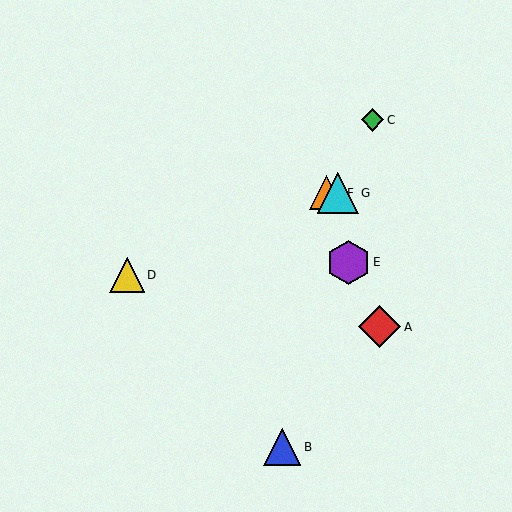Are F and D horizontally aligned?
No, F is at y≈193 and D is at y≈275.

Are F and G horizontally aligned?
Yes, both are at y≈193.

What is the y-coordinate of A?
Object A is at y≈327.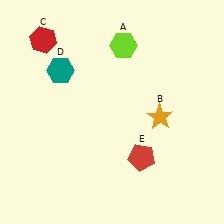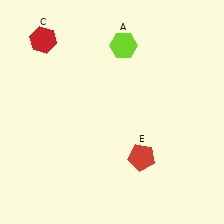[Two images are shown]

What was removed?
The teal hexagon (D), the orange star (B) were removed in Image 2.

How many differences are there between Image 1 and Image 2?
There are 2 differences between the two images.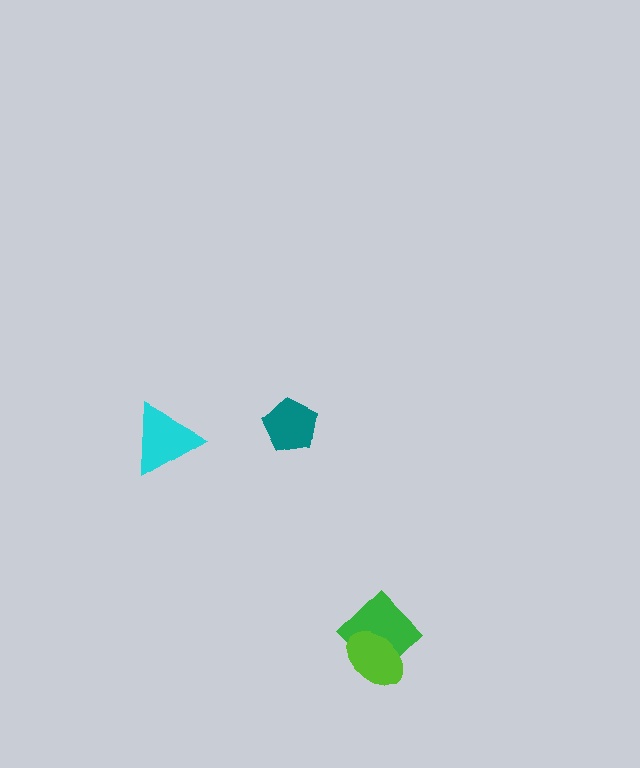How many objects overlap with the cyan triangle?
0 objects overlap with the cyan triangle.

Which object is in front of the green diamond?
The lime ellipse is in front of the green diamond.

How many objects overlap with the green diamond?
1 object overlaps with the green diamond.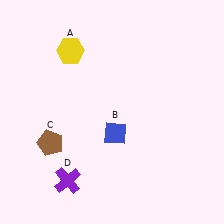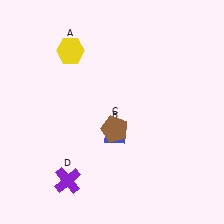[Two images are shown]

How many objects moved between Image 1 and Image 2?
1 object moved between the two images.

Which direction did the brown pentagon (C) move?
The brown pentagon (C) moved right.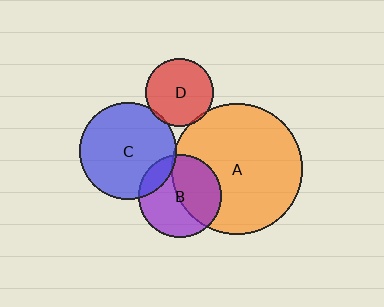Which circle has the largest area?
Circle A (orange).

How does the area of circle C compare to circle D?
Approximately 2.0 times.